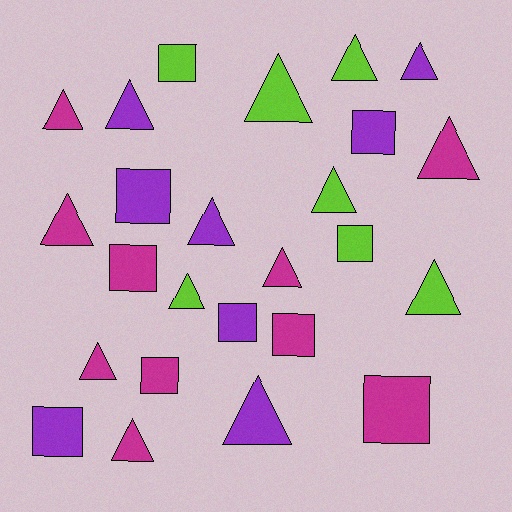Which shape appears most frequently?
Triangle, with 15 objects.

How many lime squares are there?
There are 2 lime squares.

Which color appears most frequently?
Magenta, with 10 objects.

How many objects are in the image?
There are 25 objects.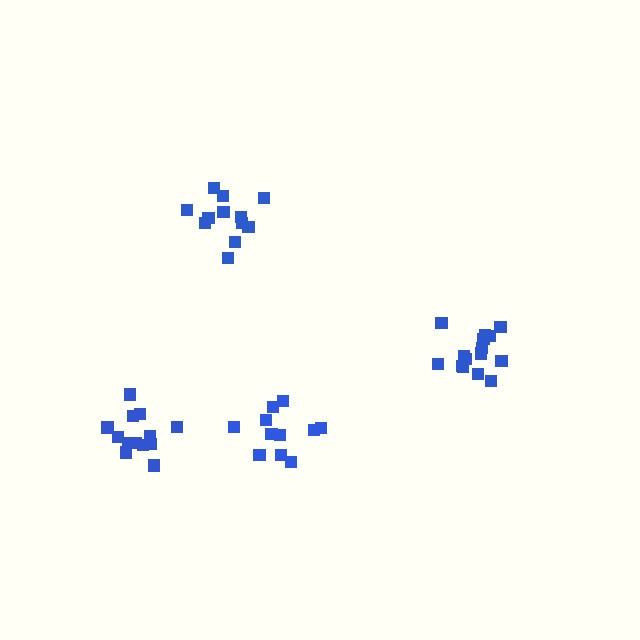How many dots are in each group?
Group 1: 11 dots, Group 2: 15 dots, Group 3: 12 dots, Group 4: 13 dots (51 total).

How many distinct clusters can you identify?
There are 4 distinct clusters.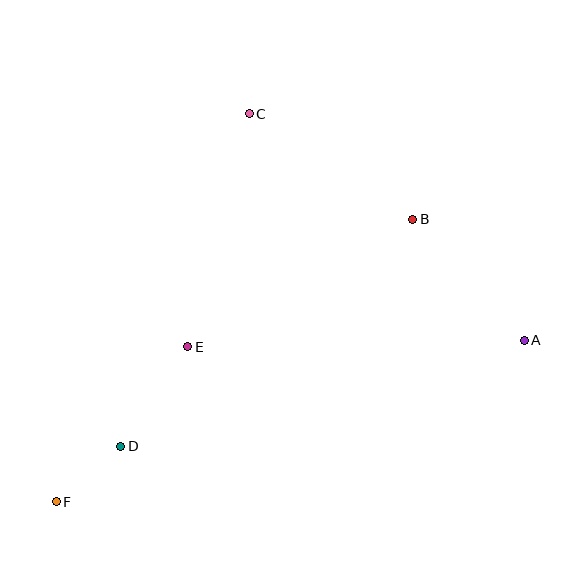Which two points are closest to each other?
Points D and F are closest to each other.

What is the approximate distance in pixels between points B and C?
The distance between B and C is approximately 195 pixels.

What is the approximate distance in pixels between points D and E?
The distance between D and E is approximately 120 pixels.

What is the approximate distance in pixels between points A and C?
The distance between A and C is approximately 356 pixels.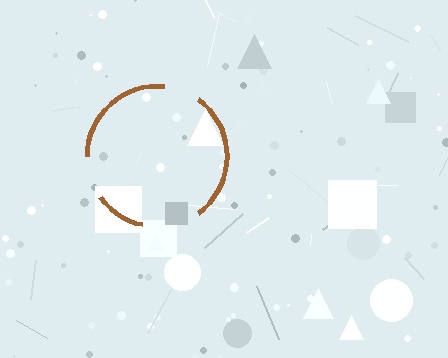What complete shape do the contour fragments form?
The contour fragments form a circle.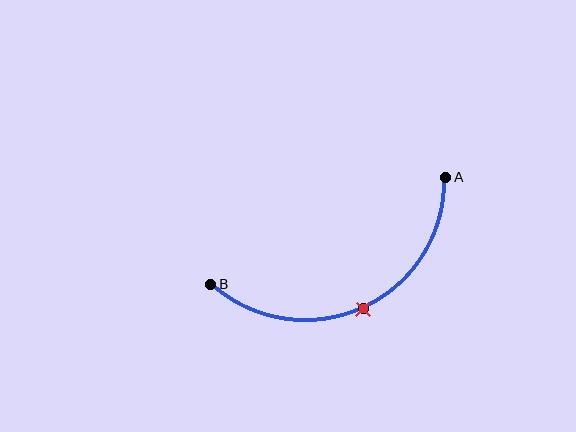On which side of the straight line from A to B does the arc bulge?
The arc bulges below the straight line connecting A and B.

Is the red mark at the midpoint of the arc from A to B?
Yes. The red mark lies on the arc at equal arc-length from both A and B — it is the arc midpoint.